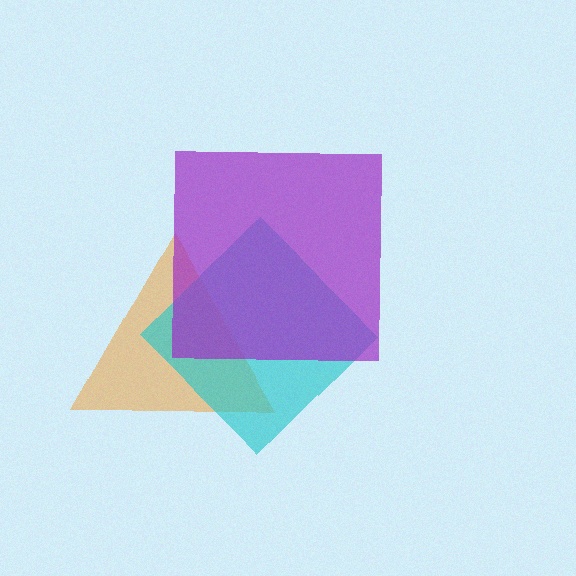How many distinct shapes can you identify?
There are 3 distinct shapes: an orange triangle, a cyan diamond, a purple square.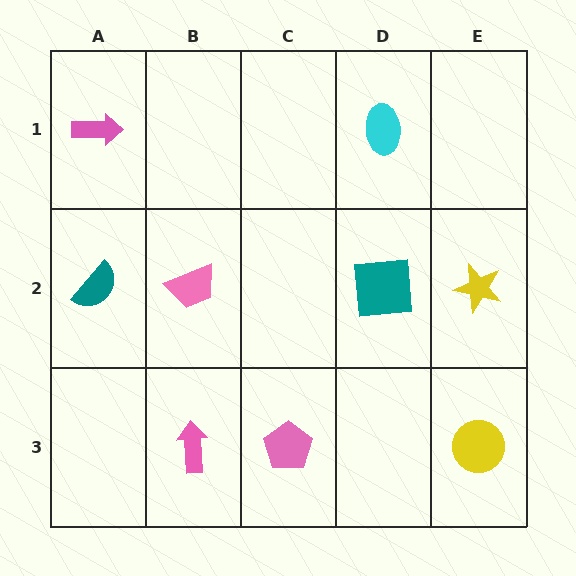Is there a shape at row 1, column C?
No, that cell is empty.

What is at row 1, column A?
A pink arrow.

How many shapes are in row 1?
2 shapes.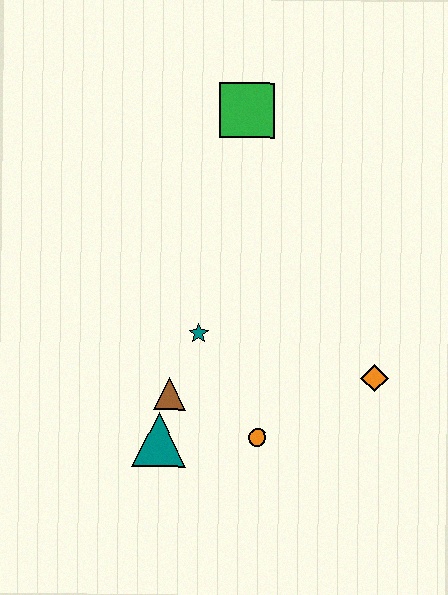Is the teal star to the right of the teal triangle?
Yes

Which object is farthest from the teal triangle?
The green square is farthest from the teal triangle.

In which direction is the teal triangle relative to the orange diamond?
The teal triangle is to the left of the orange diamond.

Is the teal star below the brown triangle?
No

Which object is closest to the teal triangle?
The brown triangle is closest to the teal triangle.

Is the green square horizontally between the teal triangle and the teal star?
No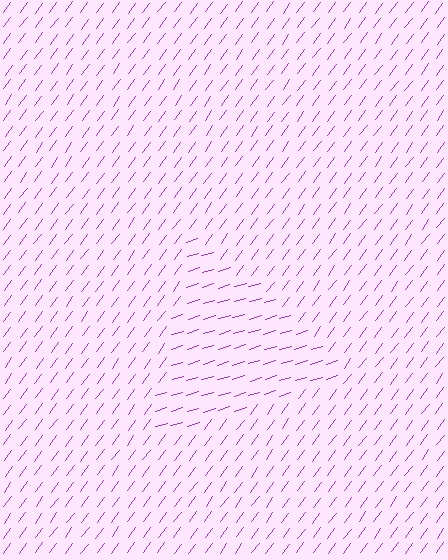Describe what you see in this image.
The image is filled with small purple line segments. A triangle region in the image has lines oriented differently from the surrounding lines, creating a visible texture boundary.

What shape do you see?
I see a triangle.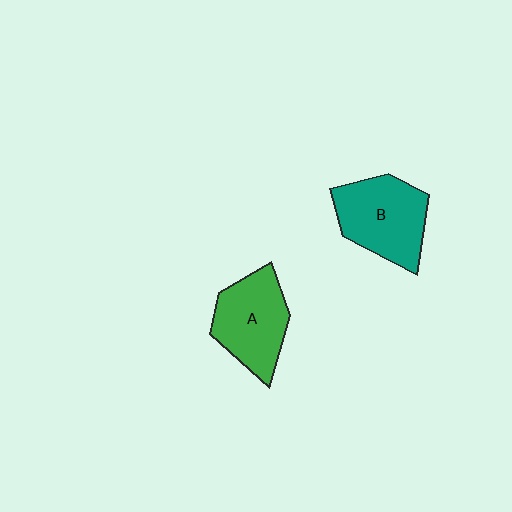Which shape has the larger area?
Shape B (teal).